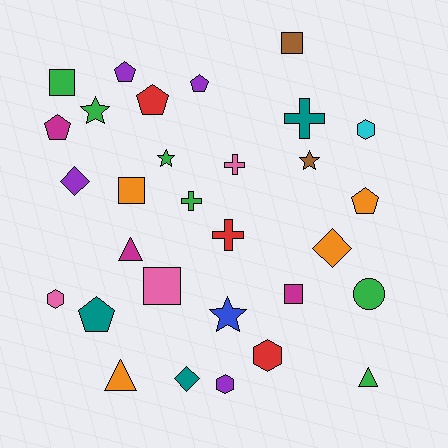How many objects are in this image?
There are 30 objects.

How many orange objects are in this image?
There are 4 orange objects.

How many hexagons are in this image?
There are 4 hexagons.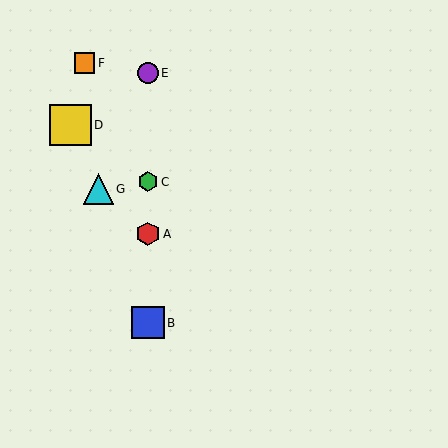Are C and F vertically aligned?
No, C is at x≈148 and F is at x≈84.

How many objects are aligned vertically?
4 objects (A, B, C, E) are aligned vertically.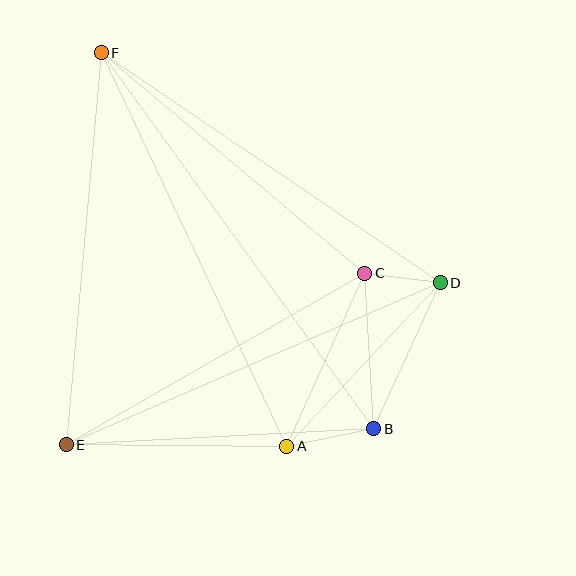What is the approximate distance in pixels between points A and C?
The distance between A and C is approximately 190 pixels.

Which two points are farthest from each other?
Points B and F are farthest from each other.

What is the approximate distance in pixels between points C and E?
The distance between C and E is approximately 344 pixels.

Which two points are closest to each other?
Points C and D are closest to each other.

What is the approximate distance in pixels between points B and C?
The distance between B and C is approximately 156 pixels.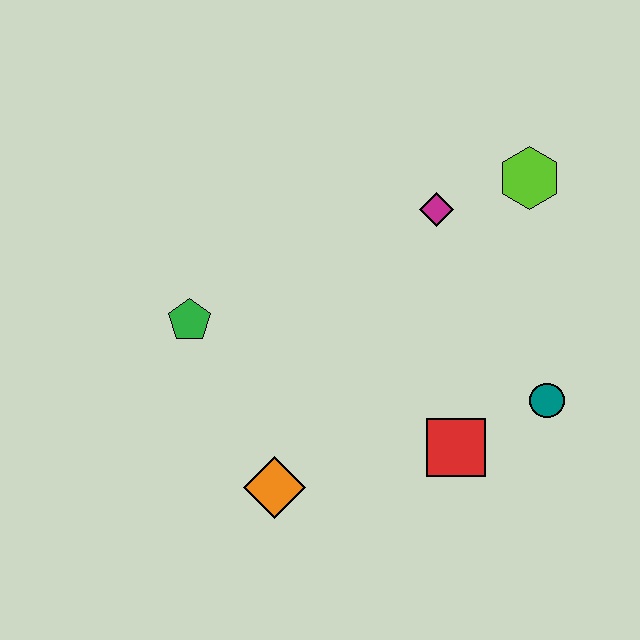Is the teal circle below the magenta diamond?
Yes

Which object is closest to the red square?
The teal circle is closest to the red square.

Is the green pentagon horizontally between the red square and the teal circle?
No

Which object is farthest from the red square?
The green pentagon is farthest from the red square.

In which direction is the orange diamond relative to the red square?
The orange diamond is to the left of the red square.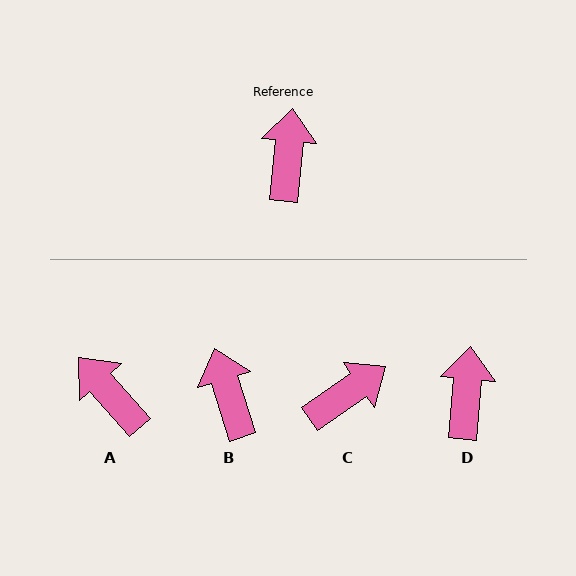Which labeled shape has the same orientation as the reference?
D.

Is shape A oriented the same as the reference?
No, it is off by about 47 degrees.